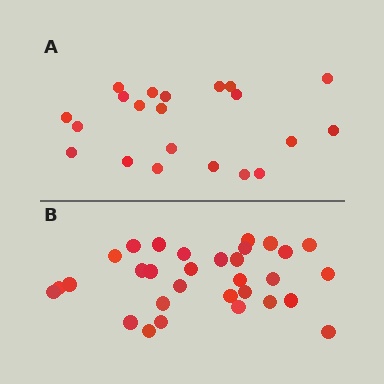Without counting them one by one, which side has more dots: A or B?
Region B (the bottom region) has more dots.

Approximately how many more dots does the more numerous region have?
Region B has roughly 10 or so more dots than region A.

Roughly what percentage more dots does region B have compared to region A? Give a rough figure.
About 50% more.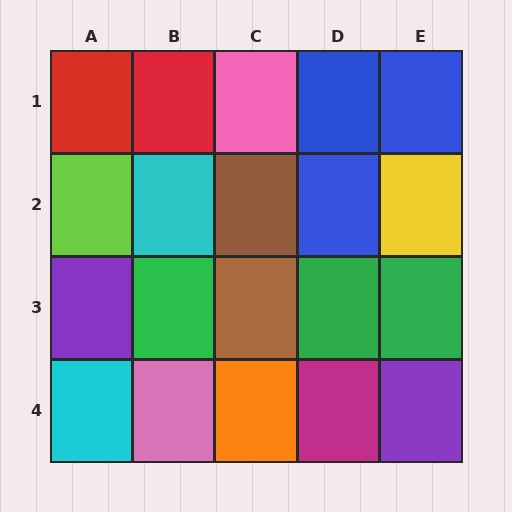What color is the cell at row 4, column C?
Orange.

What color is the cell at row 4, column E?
Purple.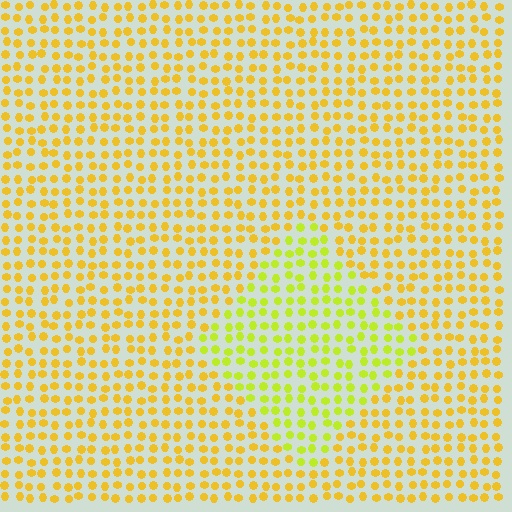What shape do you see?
I see a diamond.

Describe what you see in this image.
The image is filled with small yellow elements in a uniform arrangement. A diamond-shaped region is visible where the elements are tinted to a slightly different hue, forming a subtle color boundary.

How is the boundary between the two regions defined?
The boundary is defined purely by a slight shift in hue (about 29 degrees). Spacing, size, and orientation are identical on both sides.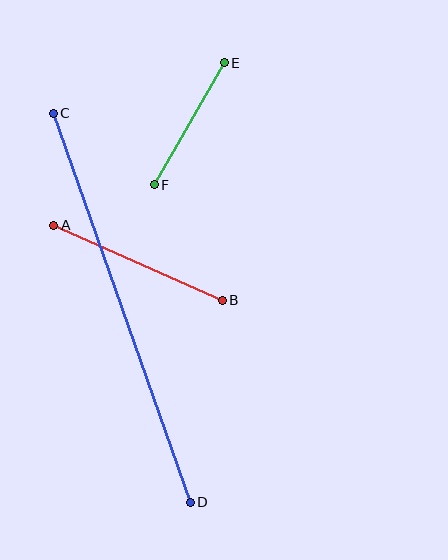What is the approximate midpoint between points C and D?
The midpoint is at approximately (122, 308) pixels.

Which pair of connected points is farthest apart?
Points C and D are farthest apart.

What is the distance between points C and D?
The distance is approximately 412 pixels.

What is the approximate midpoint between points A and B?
The midpoint is at approximately (138, 263) pixels.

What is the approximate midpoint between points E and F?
The midpoint is at approximately (189, 124) pixels.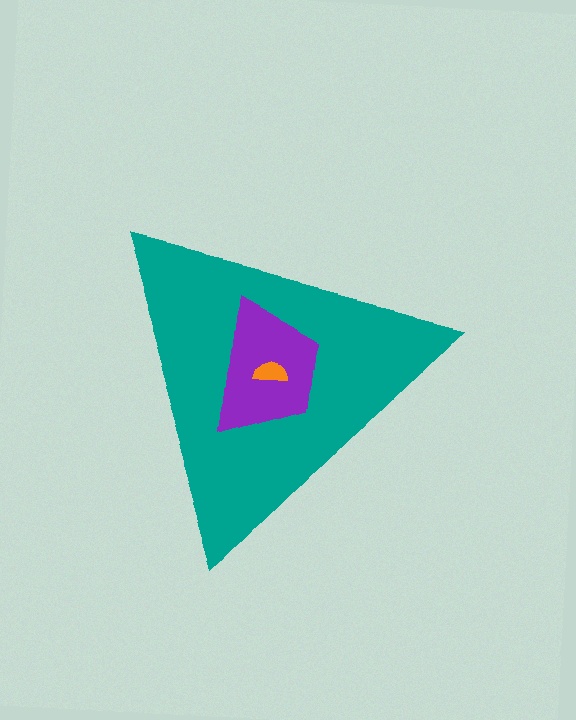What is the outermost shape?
The teal triangle.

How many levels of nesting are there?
3.